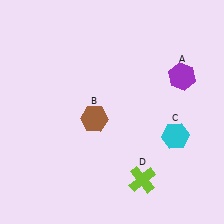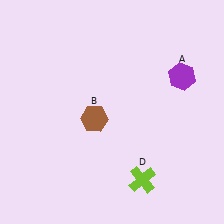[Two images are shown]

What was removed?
The cyan hexagon (C) was removed in Image 2.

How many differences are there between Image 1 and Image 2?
There is 1 difference between the two images.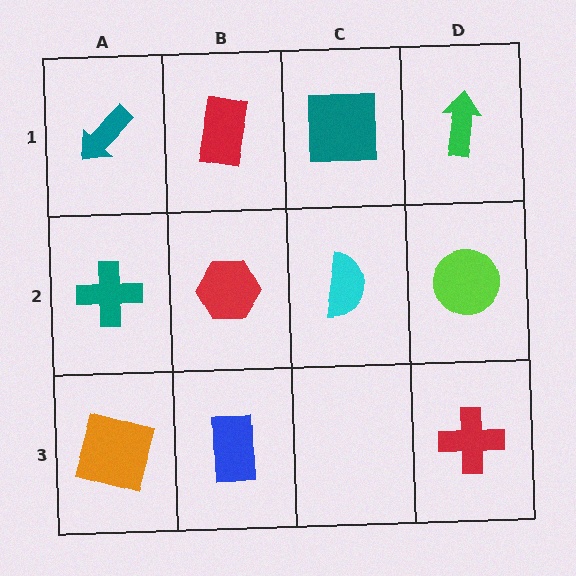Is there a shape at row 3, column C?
No, that cell is empty.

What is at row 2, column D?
A lime circle.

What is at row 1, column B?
A red rectangle.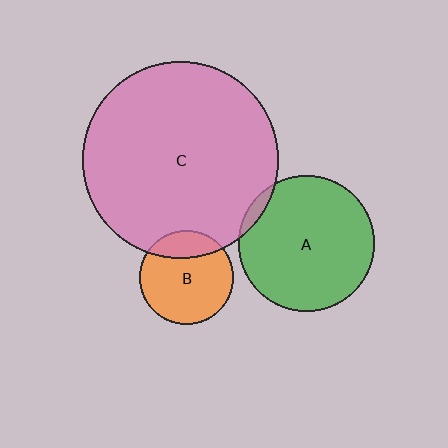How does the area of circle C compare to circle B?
Approximately 4.4 times.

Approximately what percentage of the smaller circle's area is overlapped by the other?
Approximately 5%.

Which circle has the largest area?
Circle C (pink).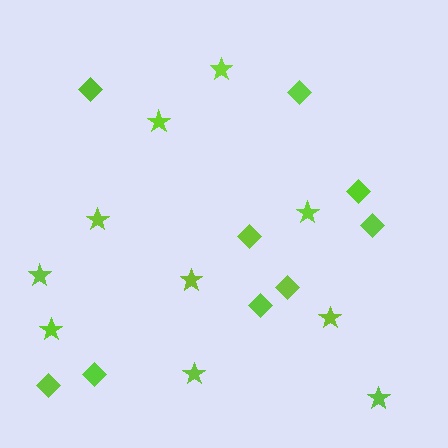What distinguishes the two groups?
There are 2 groups: one group of diamonds (9) and one group of stars (10).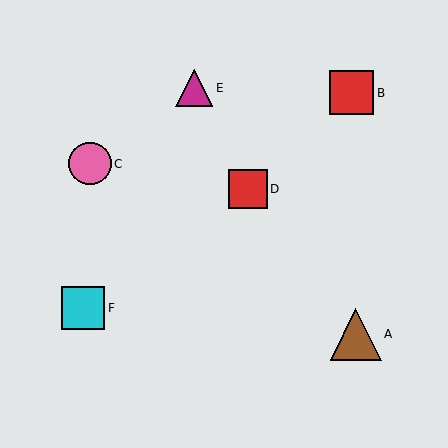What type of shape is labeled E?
Shape E is a magenta triangle.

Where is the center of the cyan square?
The center of the cyan square is at (83, 308).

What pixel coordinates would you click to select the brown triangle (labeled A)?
Click at (356, 334) to select the brown triangle A.